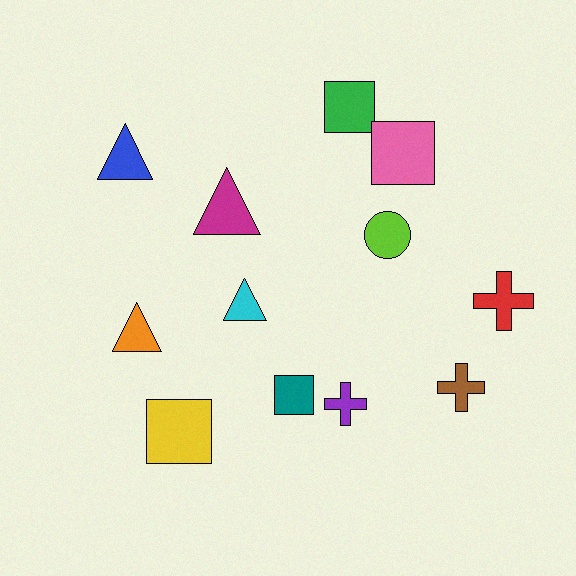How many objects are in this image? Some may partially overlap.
There are 12 objects.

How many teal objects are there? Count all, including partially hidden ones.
There is 1 teal object.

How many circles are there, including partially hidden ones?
There is 1 circle.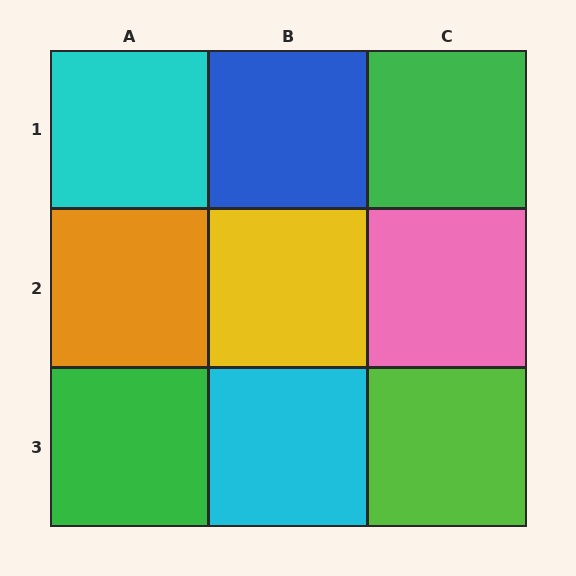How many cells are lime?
1 cell is lime.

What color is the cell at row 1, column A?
Cyan.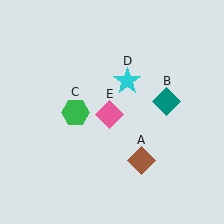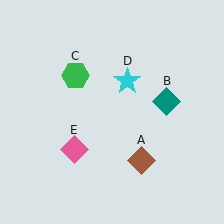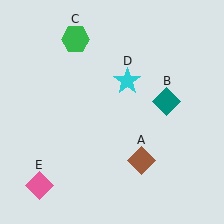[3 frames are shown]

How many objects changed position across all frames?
2 objects changed position: green hexagon (object C), pink diamond (object E).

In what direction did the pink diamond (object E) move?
The pink diamond (object E) moved down and to the left.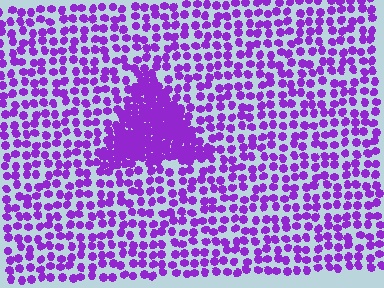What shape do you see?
I see a triangle.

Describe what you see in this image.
The image contains small purple elements arranged at two different densities. A triangle-shaped region is visible where the elements are more densely packed than the surrounding area.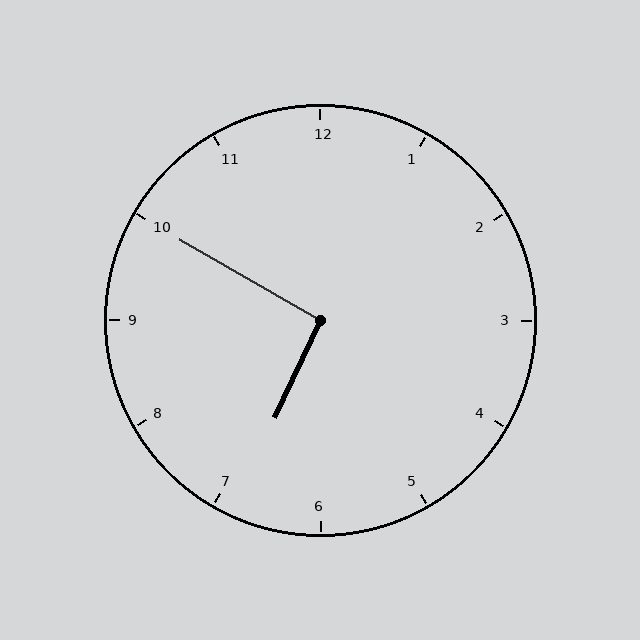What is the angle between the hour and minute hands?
Approximately 95 degrees.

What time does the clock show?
6:50.